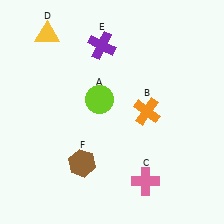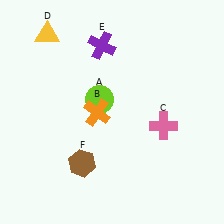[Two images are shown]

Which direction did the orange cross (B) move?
The orange cross (B) moved left.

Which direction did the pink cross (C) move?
The pink cross (C) moved up.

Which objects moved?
The objects that moved are: the orange cross (B), the pink cross (C).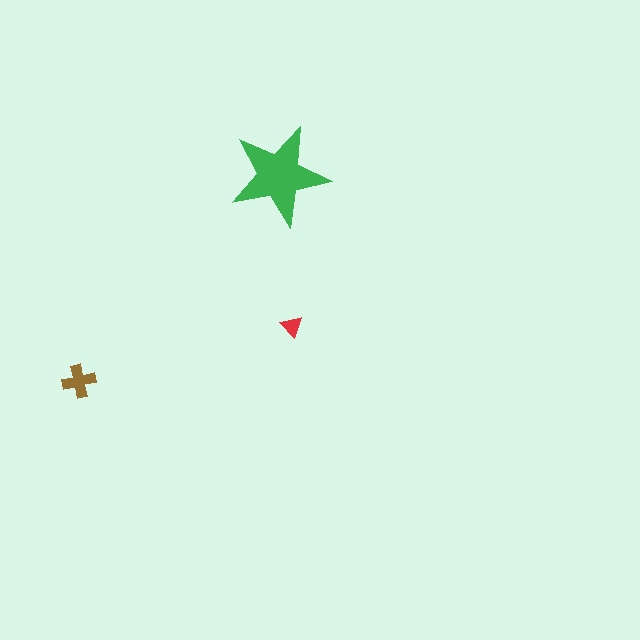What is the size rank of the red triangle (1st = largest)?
3rd.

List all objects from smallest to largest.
The red triangle, the brown cross, the green star.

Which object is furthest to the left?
The brown cross is leftmost.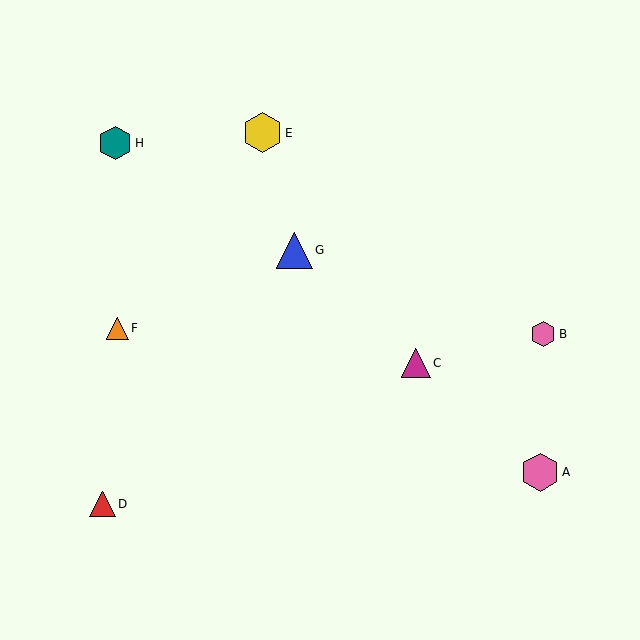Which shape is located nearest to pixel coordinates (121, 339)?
The orange triangle (labeled F) at (118, 328) is nearest to that location.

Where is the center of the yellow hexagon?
The center of the yellow hexagon is at (262, 133).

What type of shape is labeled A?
Shape A is a pink hexagon.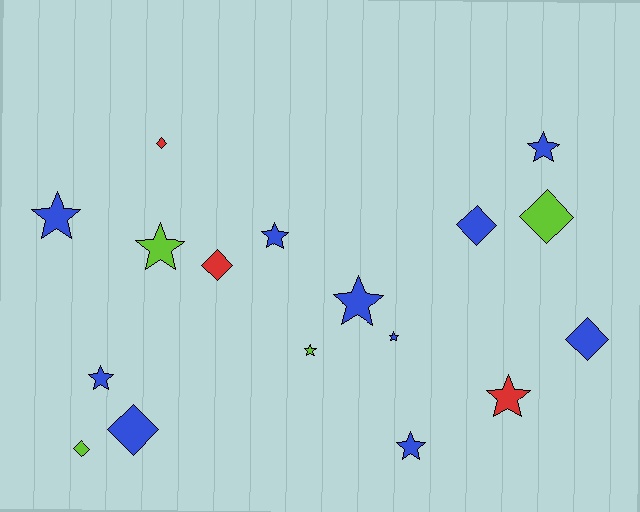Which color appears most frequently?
Blue, with 10 objects.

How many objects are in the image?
There are 17 objects.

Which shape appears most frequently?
Star, with 10 objects.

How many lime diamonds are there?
There are 2 lime diamonds.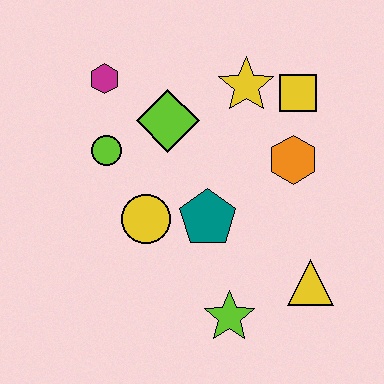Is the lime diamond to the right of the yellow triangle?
No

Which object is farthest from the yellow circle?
The yellow square is farthest from the yellow circle.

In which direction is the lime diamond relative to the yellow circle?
The lime diamond is above the yellow circle.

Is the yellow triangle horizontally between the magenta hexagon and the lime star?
No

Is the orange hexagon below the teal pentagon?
No